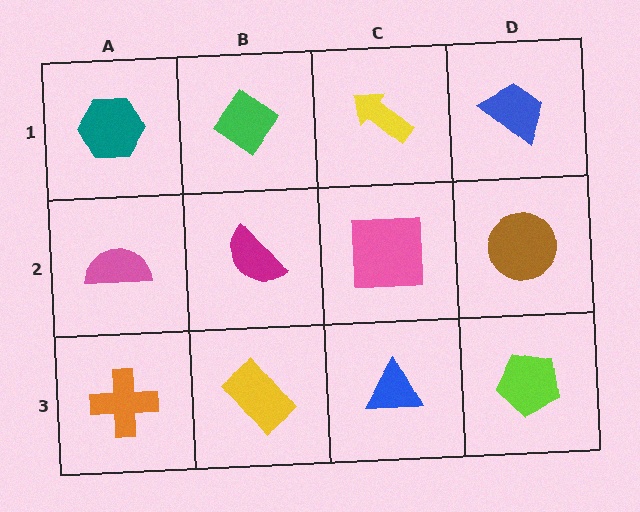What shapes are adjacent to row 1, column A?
A pink semicircle (row 2, column A), a green diamond (row 1, column B).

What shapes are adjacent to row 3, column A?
A pink semicircle (row 2, column A), a yellow rectangle (row 3, column B).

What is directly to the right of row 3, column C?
A lime pentagon.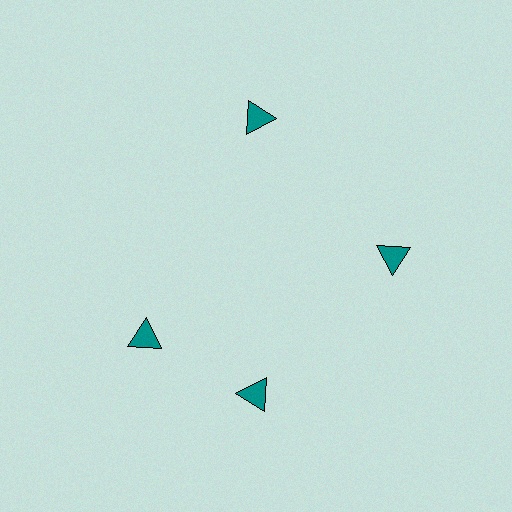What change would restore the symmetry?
The symmetry would be restored by rotating it back into even spacing with its neighbors so that all 4 triangles sit at equal angles and equal distance from the center.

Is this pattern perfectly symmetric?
No. The 4 teal triangles are arranged in a ring, but one element near the 9 o'clock position is rotated out of alignment along the ring, breaking the 4-fold rotational symmetry.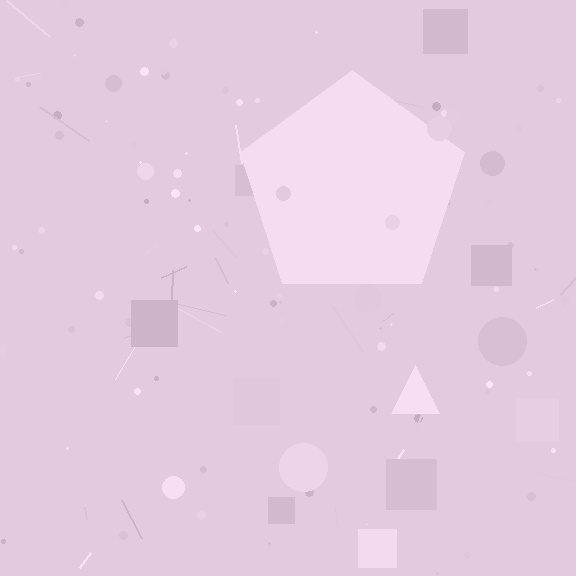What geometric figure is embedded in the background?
A pentagon is embedded in the background.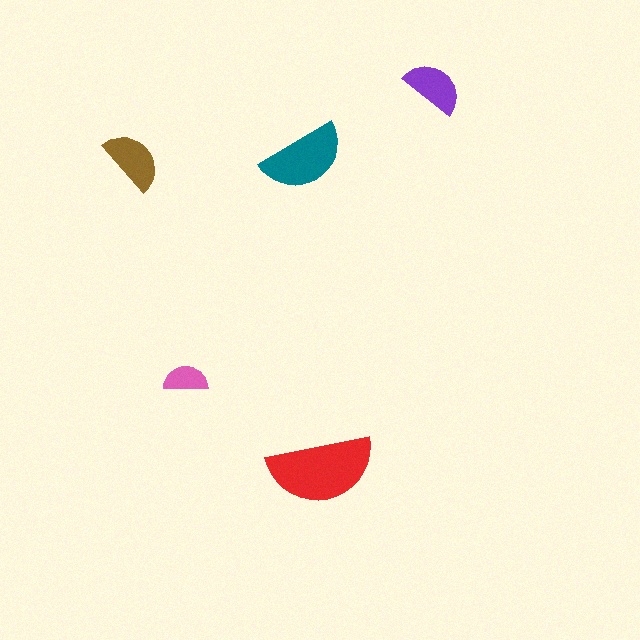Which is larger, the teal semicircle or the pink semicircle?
The teal one.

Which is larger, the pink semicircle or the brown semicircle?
The brown one.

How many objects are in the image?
There are 5 objects in the image.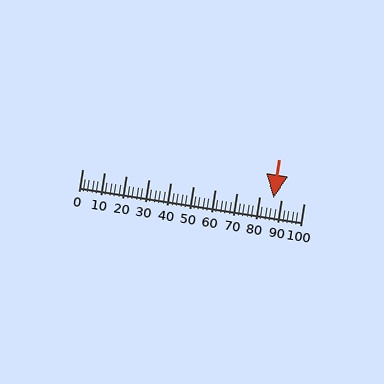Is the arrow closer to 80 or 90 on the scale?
The arrow is closer to 90.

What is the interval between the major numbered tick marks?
The major tick marks are spaced 10 units apart.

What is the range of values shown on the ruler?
The ruler shows values from 0 to 100.